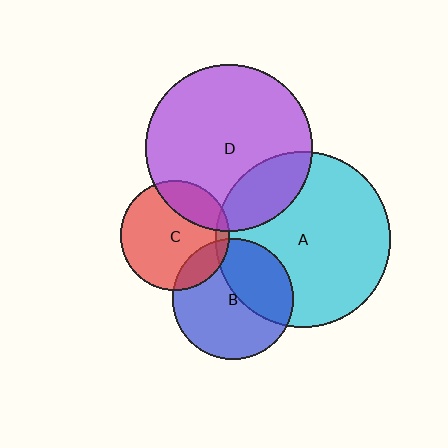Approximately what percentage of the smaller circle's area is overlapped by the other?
Approximately 15%.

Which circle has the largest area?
Circle A (cyan).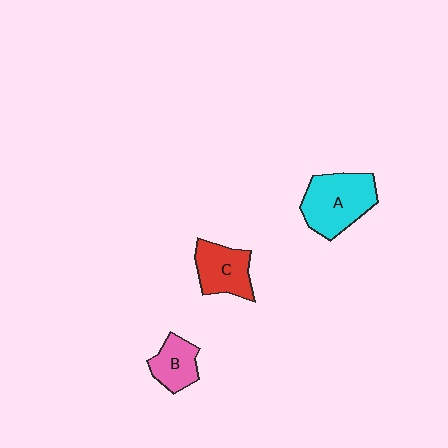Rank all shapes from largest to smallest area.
From largest to smallest: A (cyan), C (red), B (pink).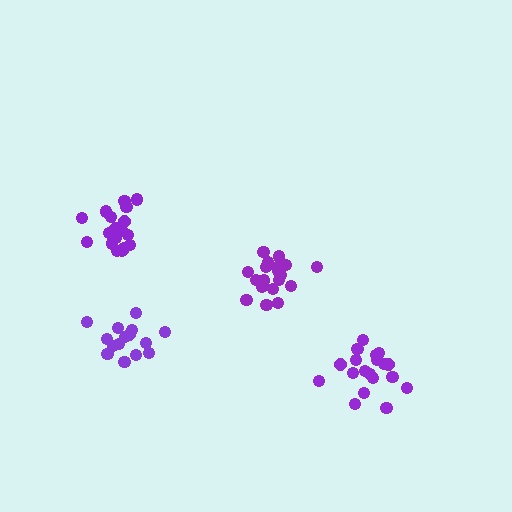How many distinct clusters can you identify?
There are 4 distinct clusters.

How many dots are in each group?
Group 1: 18 dots, Group 2: 21 dots, Group 3: 15 dots, Group 4: 21 dots (75 total).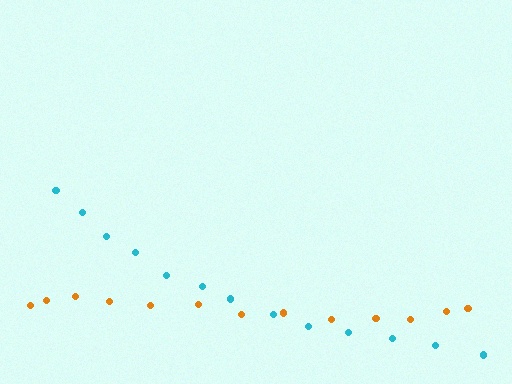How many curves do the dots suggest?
There are 2 distinct paths.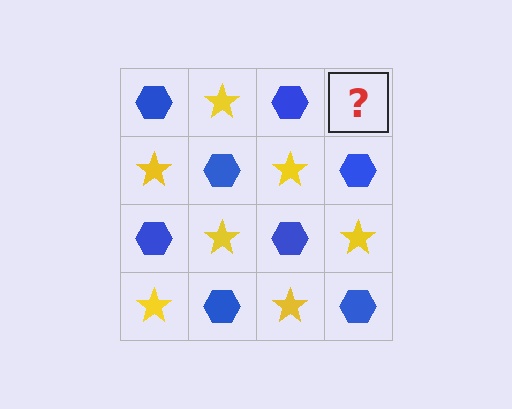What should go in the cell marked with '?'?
The missing cell should contain a yellow star.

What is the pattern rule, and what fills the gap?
The rule is that it alternates blue hexagon and yellow star in a checkerboard pattern. The gap should be filled with a yellow star.